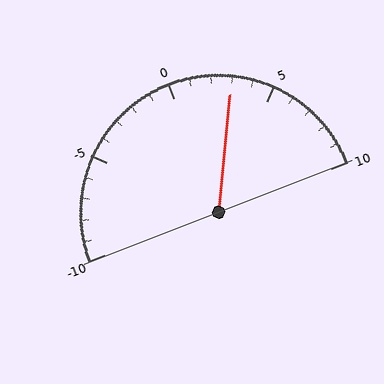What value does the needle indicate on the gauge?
The needle indicates approximately 3.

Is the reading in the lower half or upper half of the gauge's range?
The reading is in the upper half of the range (-10 to 10).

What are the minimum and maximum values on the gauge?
The gauge ranges from -10 to 10.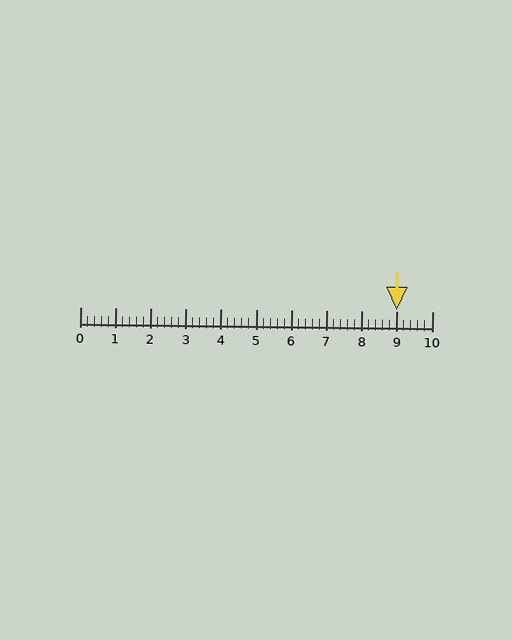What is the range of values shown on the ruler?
The ruler shows values from 0 to 10.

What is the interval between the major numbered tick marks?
The major tick marks are spaced 1 units apart.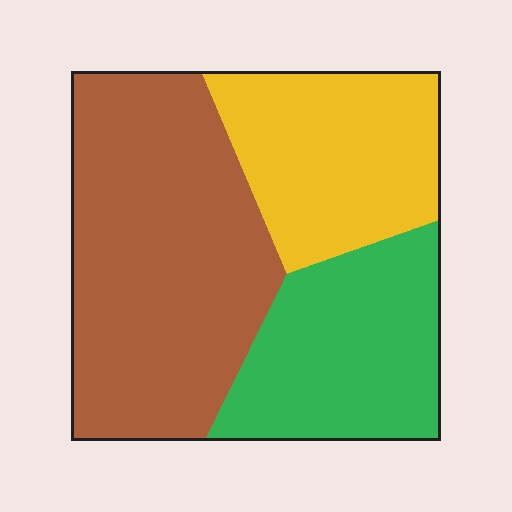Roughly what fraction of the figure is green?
Green covers 27% of the figure.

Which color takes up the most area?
Brown, at roughly 45%.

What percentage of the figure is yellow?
Yellow takes up between a quarter and a half of the figure.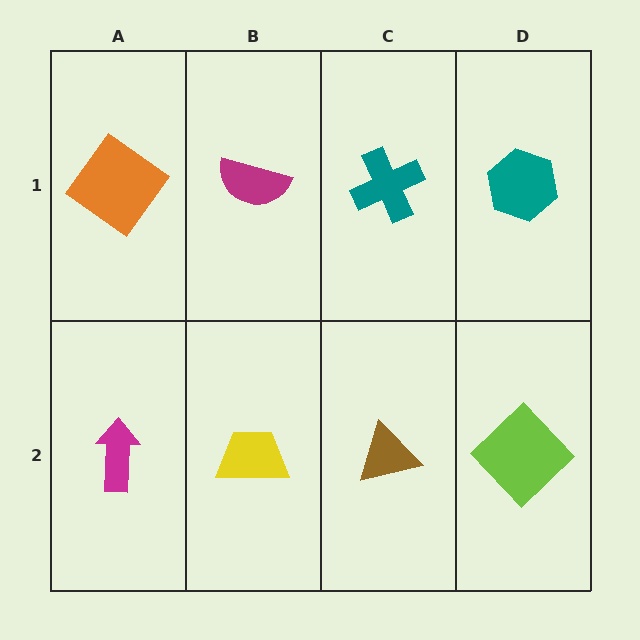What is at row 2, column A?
A magenta arrow.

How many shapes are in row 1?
4 shapes.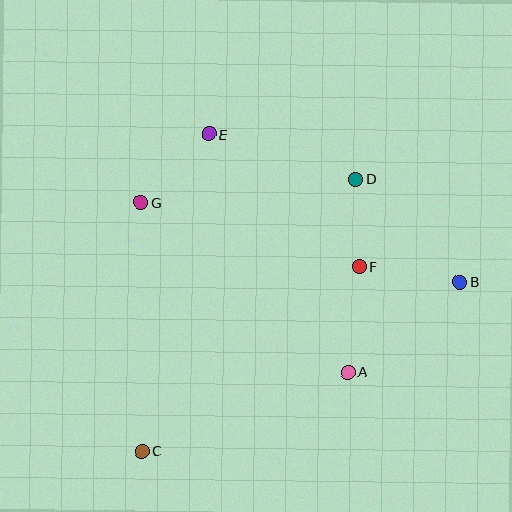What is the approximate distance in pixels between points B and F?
The distance between B and F is approximately 101 pixels.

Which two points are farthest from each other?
Points B and C are farthest from each other.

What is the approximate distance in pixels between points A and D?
The distance between A and D is approximately 193 pixels.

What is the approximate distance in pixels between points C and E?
The distance between C and E is approximately 324 pixels.